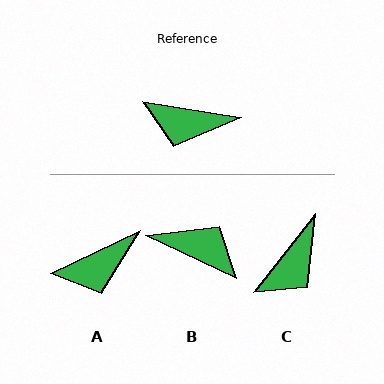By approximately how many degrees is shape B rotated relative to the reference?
Approximately 164 degrees counter-clockwise.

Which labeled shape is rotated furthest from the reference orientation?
B, about 164 degrees away.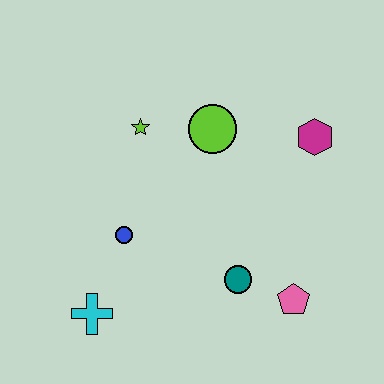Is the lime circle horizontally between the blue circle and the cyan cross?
No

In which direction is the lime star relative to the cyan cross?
The lime star is above the cyan cross.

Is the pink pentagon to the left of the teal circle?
No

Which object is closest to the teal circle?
The pink pentagon is closest to the teal circle.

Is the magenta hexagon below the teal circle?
No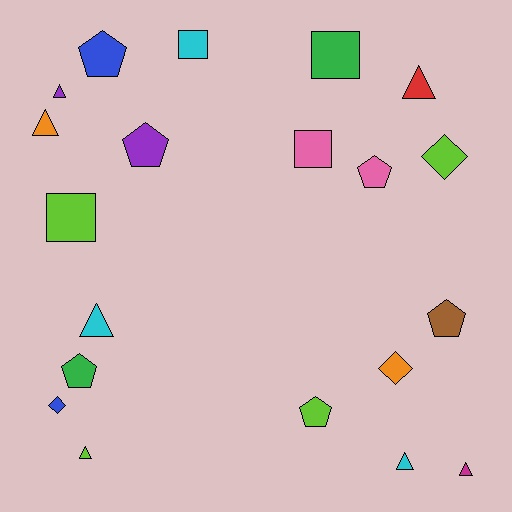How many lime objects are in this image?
There are 4 lime objects.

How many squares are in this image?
There are 4 squares.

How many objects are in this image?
There are 20 objects.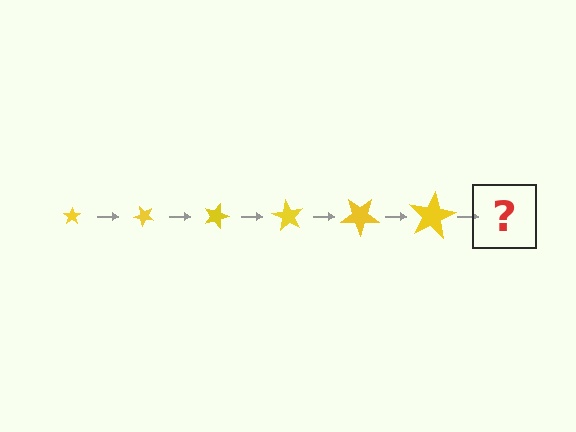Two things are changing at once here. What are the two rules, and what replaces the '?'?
The two rules are that the star grows larger each step and it rotates 45 degrees each step. The '?' should be a star, larger than the previous one and rotated 270 degrees from the start.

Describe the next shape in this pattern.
It should be a star, larger than the previous one and rotated 270 degrees from the start.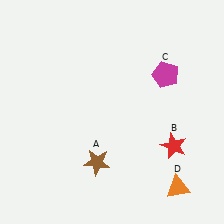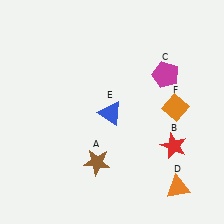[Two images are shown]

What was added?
A blue triangle (E), an orange diamond (F) were added in Image 2.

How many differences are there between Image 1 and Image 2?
There are 2 differences between the two images.